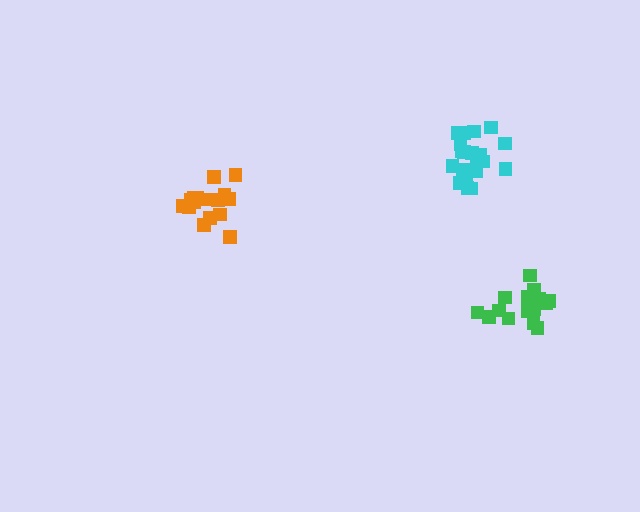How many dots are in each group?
Group 1: 16 dots, Group 2: 20 dots, Group 3: 16 dots (52 total).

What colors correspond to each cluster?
The clusters are colored: orange, cyan, green.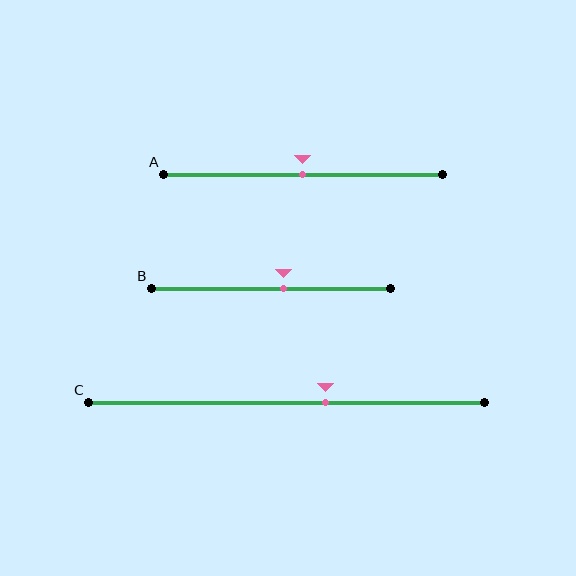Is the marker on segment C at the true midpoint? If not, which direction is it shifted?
No, the marker on segment C is shifted to the right by about 10% of the segment length.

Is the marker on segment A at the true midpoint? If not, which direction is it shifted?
Yes, the marker on segment A is at the true midpoint.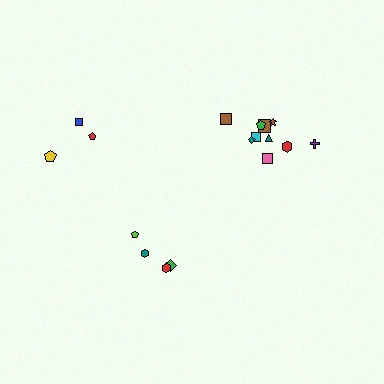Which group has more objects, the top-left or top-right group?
The top-right group.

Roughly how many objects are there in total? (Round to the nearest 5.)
Roughly 15 objects in total.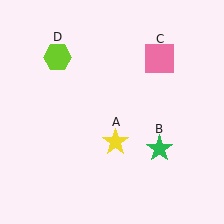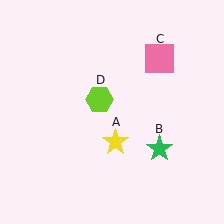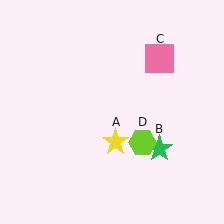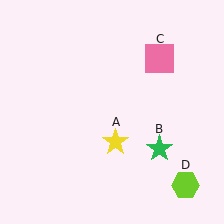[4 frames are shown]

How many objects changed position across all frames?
1 object changed position: lime hexagon (object D).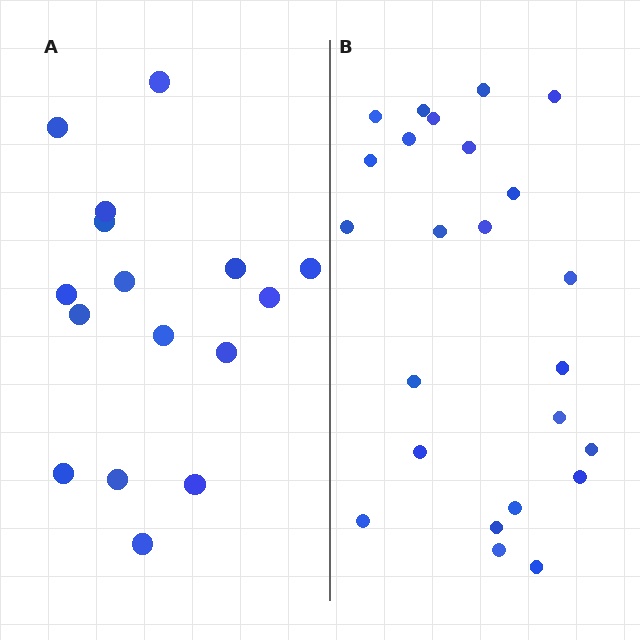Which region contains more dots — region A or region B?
Region B (the right region) has more dots.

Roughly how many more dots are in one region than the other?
Region B has roughly 8 or so more dots than region A.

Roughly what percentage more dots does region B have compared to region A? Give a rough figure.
About 50% more.